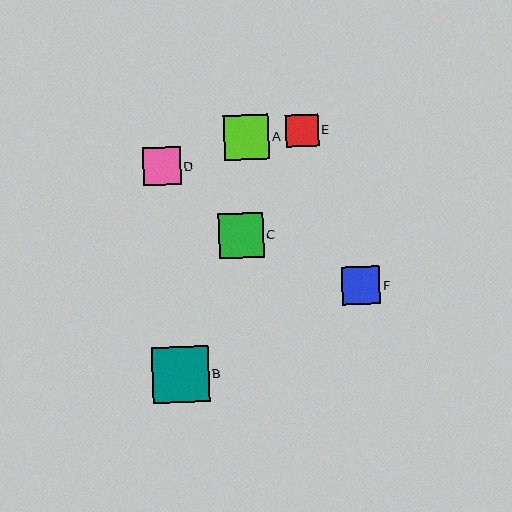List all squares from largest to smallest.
From largest to smallest: B, A, C, F, D, E.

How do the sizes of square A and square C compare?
Square A and square C are approximately the same size.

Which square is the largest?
Square B is the largest with a size of approximately 57 pixels.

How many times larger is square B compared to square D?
Square B is approximately 1.5 times the size of square D.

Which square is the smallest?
Square E is the smallest with a size of approximately 32 pixels.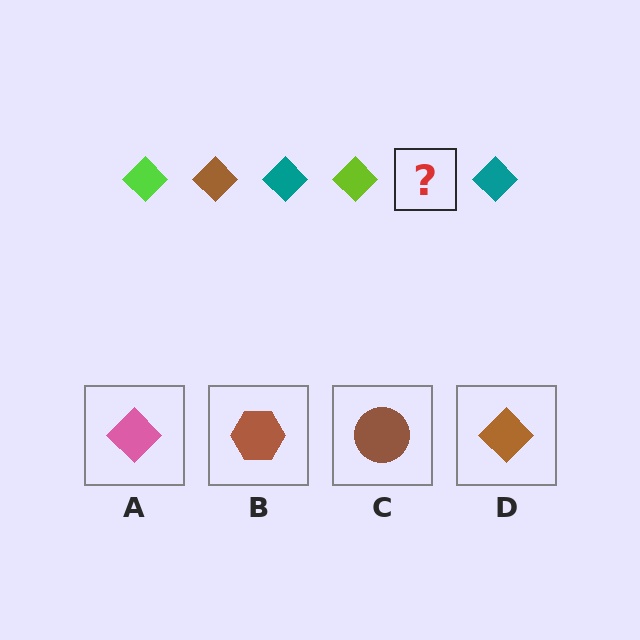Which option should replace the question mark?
Option D.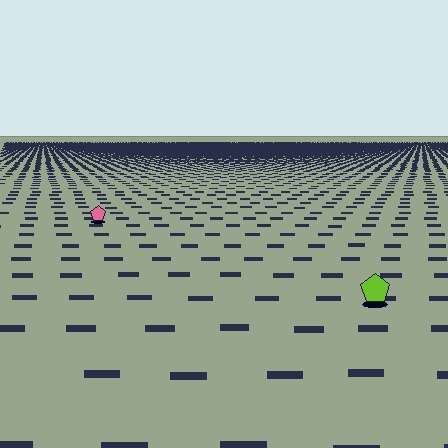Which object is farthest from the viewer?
The pink pentagon is farthest from the viewer. It appears smaller and the ground texture around it is denser.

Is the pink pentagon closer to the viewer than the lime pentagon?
No. The lime pentagon is closer — you can tell from the texture gradient: the ground texture is coarser near it.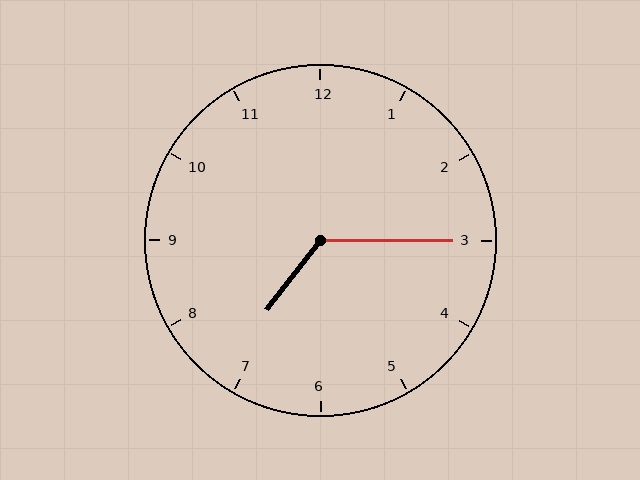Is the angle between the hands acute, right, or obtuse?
It is obtuse.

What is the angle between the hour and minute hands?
Approximately 128 degrees.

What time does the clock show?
7:15.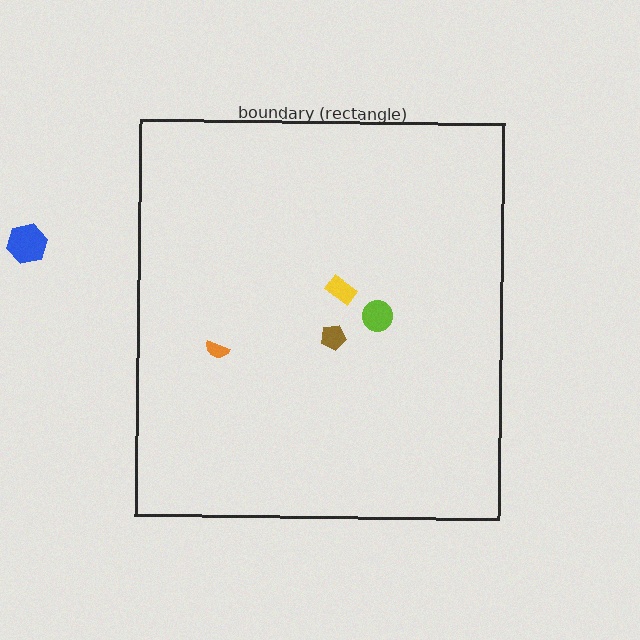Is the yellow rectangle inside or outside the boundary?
Inside.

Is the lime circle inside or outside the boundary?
Inside.